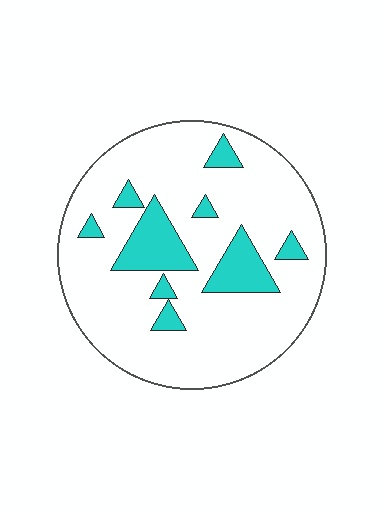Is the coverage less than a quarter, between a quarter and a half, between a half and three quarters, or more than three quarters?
Less than a quarter.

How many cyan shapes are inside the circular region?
9.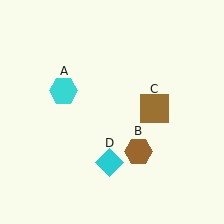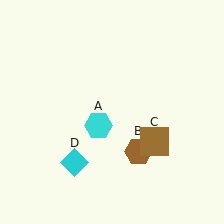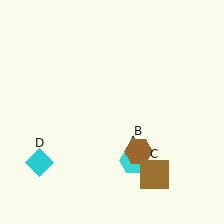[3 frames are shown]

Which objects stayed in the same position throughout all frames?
Brown hexagon (object B) remained stationary.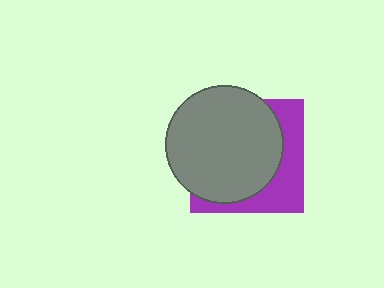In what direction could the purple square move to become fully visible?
The purple square could move toward the lower-right. That would shift it out from behind the gray circle entirely.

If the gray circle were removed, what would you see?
You would see the complete purple square.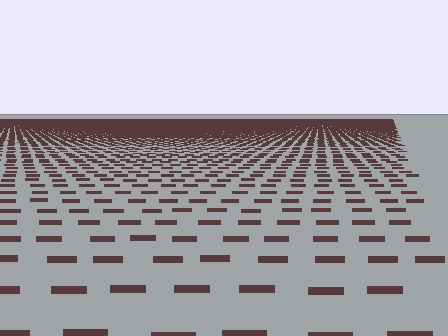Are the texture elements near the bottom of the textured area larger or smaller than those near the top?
Larger. Near the bottom, elements are closer to the viewer and appear at a bigger on-screen size.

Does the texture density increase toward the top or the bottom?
Density increases toward the top.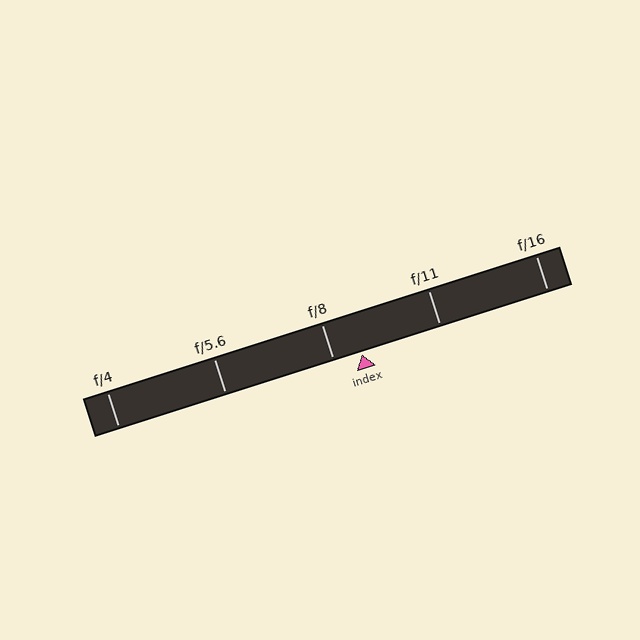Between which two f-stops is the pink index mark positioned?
The index mark is between f/8 and f/11.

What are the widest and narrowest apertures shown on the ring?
The widest aperture shown is f/4 and the narrowest is f/16.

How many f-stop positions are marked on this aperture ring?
There are 5 f-stop positions marked.